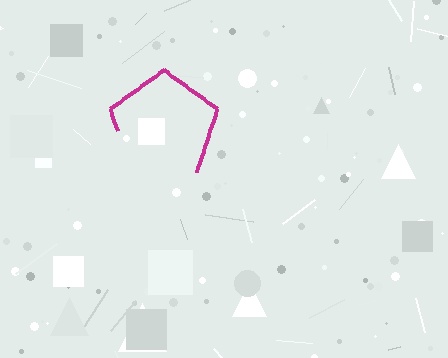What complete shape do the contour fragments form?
The contour fragments form a pentagon.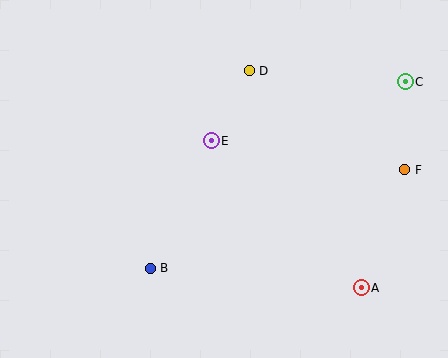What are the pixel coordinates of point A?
Point A is at (361, 288).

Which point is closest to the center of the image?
Point E at (211, 141) is closest to the center.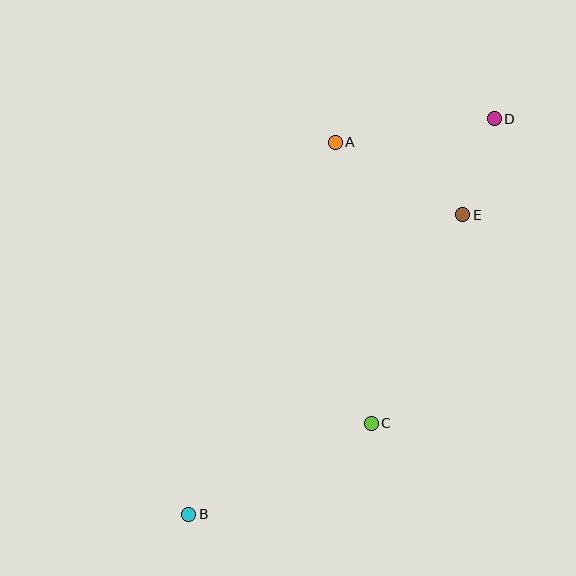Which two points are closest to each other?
Points D and E are closest to each other.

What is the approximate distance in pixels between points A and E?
The distance between A and E is approximately 148 pixels.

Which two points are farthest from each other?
Points B and D are farthest from each other.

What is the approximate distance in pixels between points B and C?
The distance between B and C is approximately 205 pixels.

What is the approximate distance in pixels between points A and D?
The distance between A and D is approximately 162 pixels.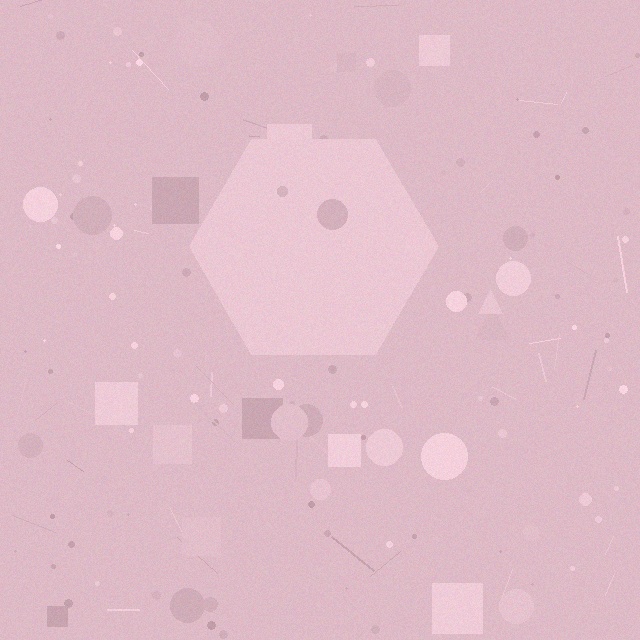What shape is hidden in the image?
A hexagon is hidden in the image.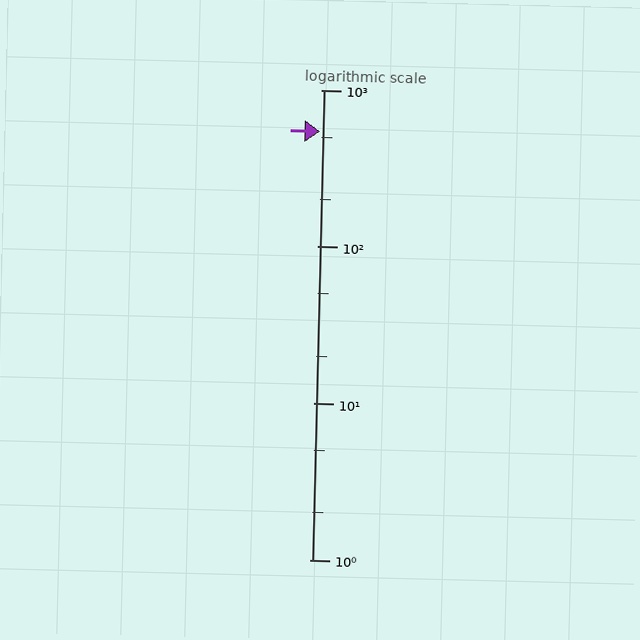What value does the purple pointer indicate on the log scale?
The pointer indicates approximately 540.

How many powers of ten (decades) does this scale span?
The scale spans 3 decades, from 1 to 1000.